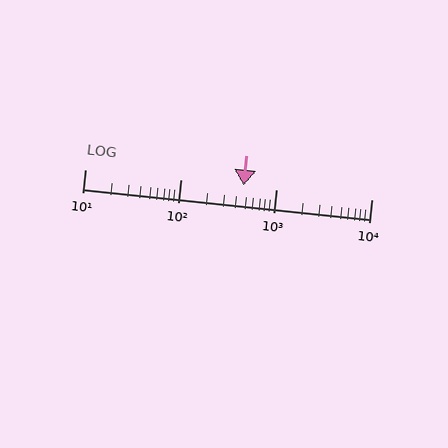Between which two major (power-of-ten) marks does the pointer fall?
The pointer is between 100 and 1000.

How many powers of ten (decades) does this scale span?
The scale spans 3 decades, from 10 to 10000.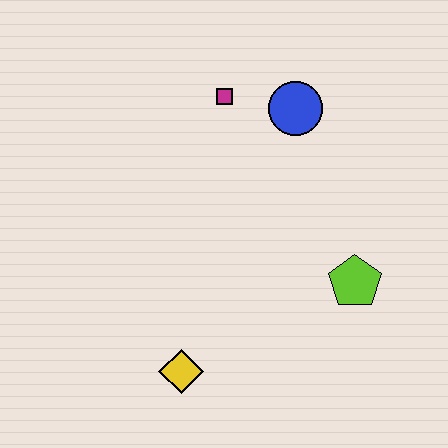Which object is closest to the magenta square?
The blue circle is closest to the magenta square.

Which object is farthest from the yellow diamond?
The blue circle is farthest from the yellow diamond.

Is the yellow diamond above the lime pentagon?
No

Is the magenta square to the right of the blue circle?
No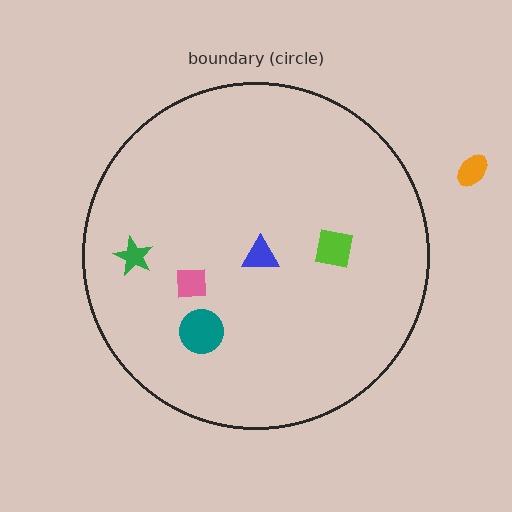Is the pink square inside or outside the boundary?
Inside.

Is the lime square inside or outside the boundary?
Inside.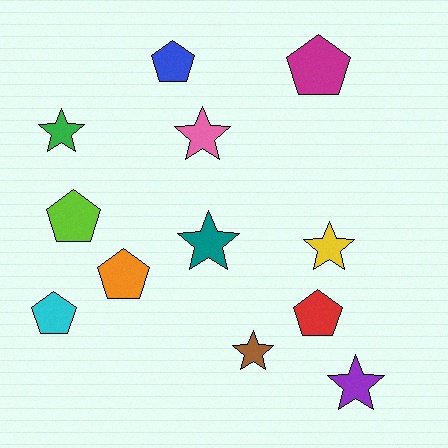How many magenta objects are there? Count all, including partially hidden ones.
There is 1 magenta object.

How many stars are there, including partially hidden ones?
There are 6 stars.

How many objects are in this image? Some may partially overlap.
There are 12 objects.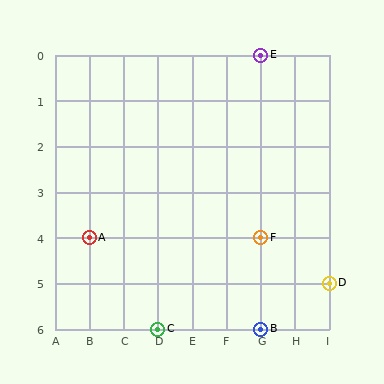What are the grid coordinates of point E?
Point E is at grid coordinates (G, 0).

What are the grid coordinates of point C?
Point C is at grid coordinates (D, 6).